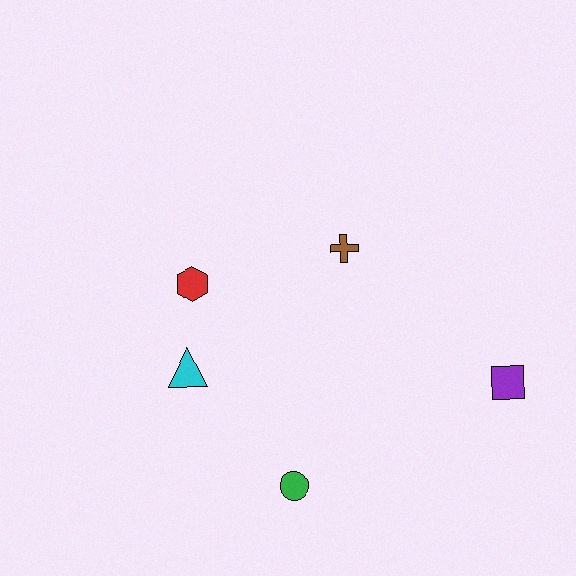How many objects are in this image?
There are 5 objects.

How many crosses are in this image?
There is 1 cross.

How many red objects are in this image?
There is 1 red object.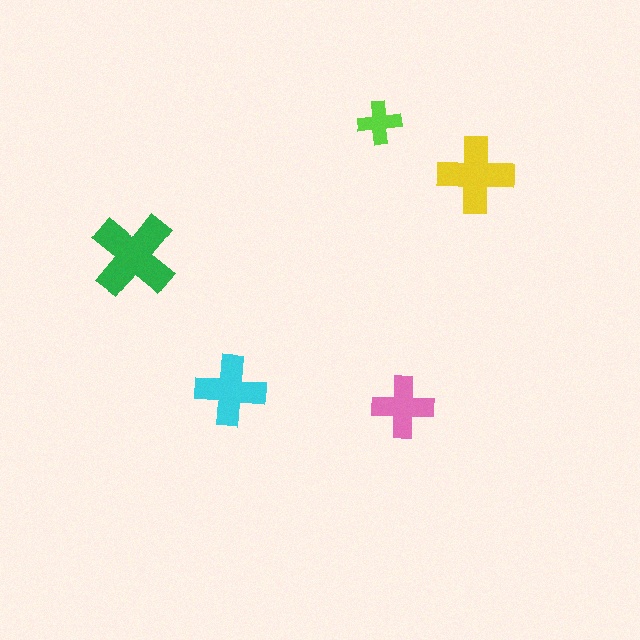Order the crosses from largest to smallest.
the green one, the yellow one, the cyan one, the pink one, the lime one.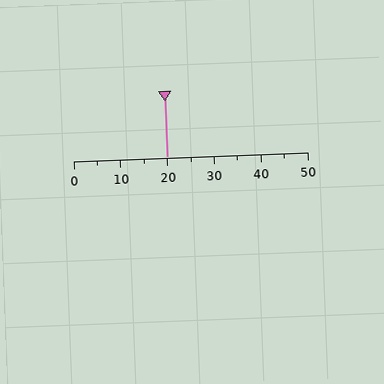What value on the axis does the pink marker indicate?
The marker indicates approximately 20.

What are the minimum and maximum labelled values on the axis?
The axis runs from 0 to 50.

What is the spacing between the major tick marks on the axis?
The major ticks are spaced 10 apart.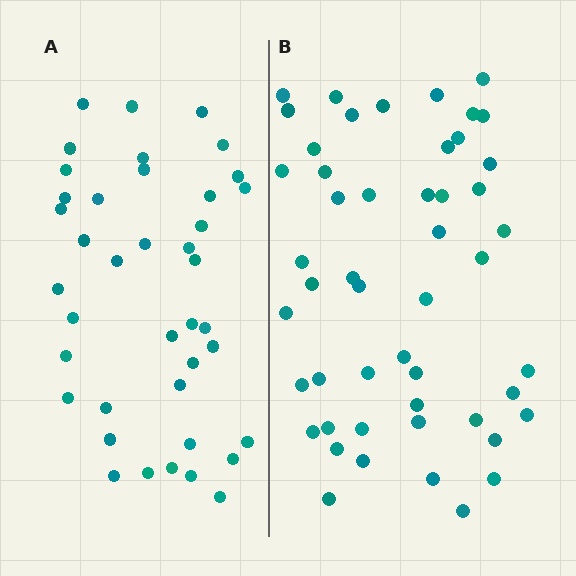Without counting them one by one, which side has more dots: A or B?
Region B (the right region) has more dots.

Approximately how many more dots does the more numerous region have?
Region B has roughly 10 or so more dots than region A.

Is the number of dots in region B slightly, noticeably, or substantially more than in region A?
Region B has noticeably more, but not dramatically so. The ratio is roughly 1.2 to 1.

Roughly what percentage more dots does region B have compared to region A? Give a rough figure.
About 25% more.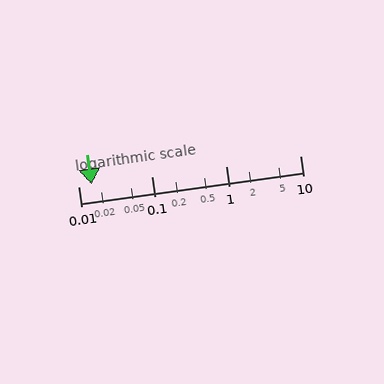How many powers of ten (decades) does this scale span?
The scale spans 3 decades, from 0.01 to 10.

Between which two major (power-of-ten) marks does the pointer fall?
The pointer is between 0.01 and 0.1.